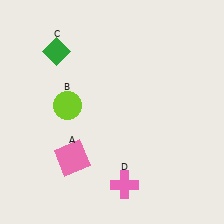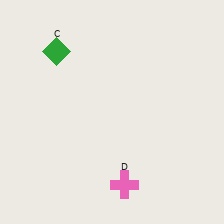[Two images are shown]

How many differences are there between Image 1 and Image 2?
There are 2 differences between the two images.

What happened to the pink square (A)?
The pink square (A) was removed in Image 2. It was in the bottom-left area of Image 1.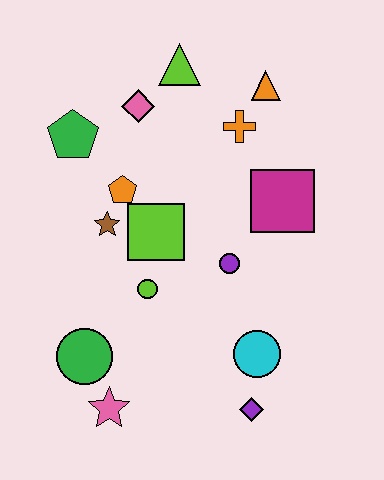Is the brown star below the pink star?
No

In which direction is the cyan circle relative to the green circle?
The cyan circle is to the right of the green circle.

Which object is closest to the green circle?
The pink star is closest to the green circle.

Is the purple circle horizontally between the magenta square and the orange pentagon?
Yes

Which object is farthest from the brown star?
The purple diamond is farthest from the brown star.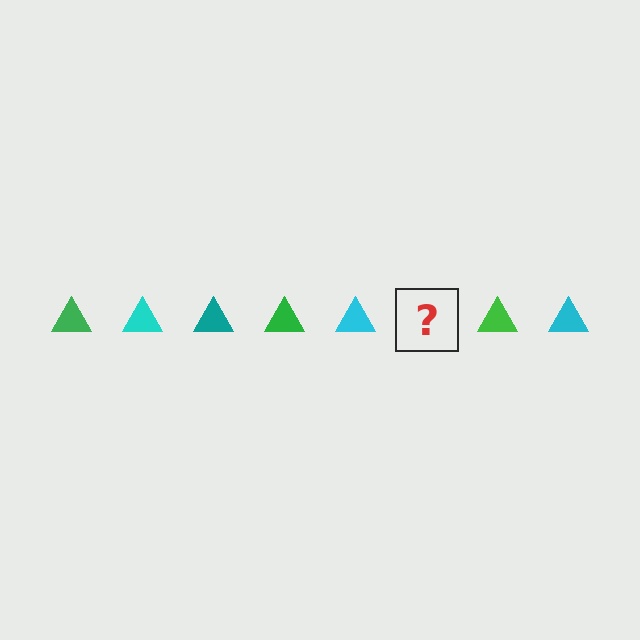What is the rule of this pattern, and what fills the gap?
The rule is that the pattern cycles through green, cyan, teal triangles. The gap should be filled with a teal triangle.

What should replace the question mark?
The question mark should be replaced with a teal triangle.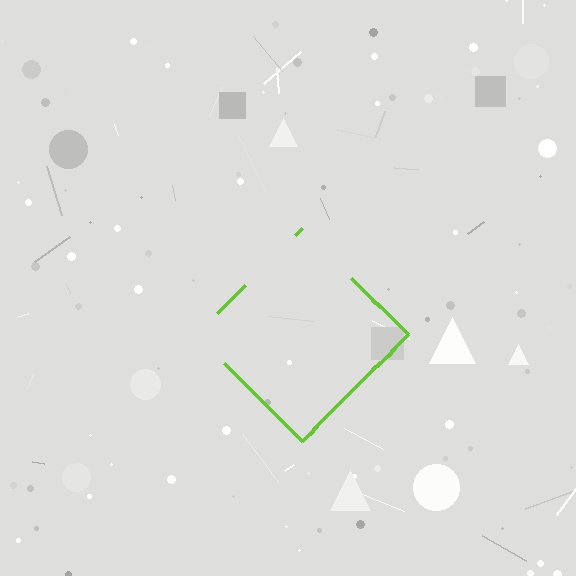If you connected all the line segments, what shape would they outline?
They would outline a diamond.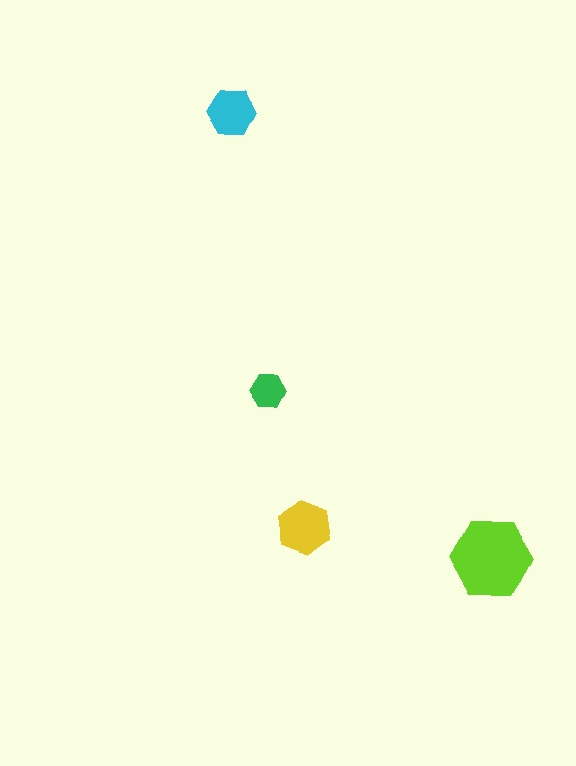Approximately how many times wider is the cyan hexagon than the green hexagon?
About 1.5 times wider.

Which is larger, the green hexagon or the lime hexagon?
The lime one.